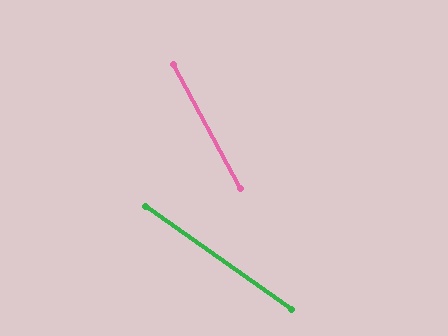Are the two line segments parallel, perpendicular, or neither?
Neither parallel nor perpendicular — they differ by about 26°.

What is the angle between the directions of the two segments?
Approximately 26 degrees.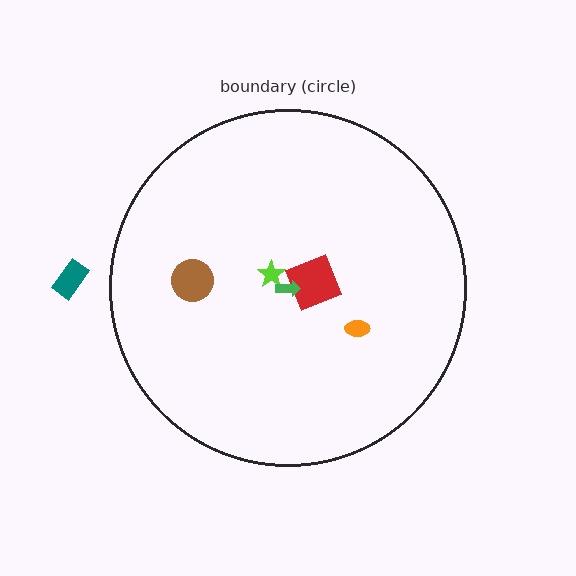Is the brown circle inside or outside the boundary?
Inside.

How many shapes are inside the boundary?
5 inside, 1 outside.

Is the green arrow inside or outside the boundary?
Inside.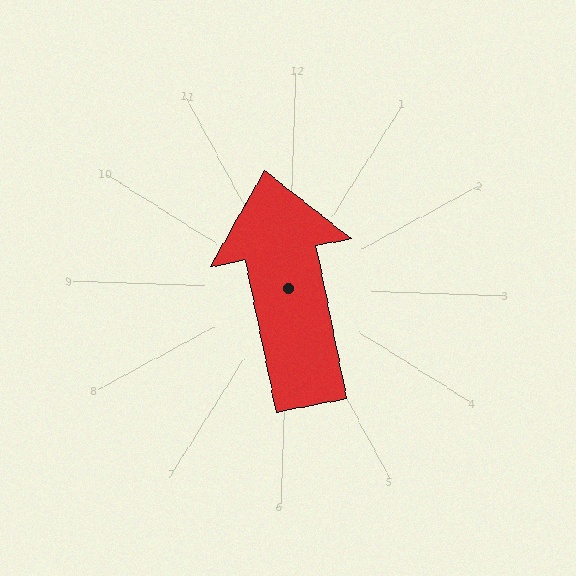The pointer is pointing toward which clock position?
Roughly 12 o'clock.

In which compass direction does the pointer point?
North.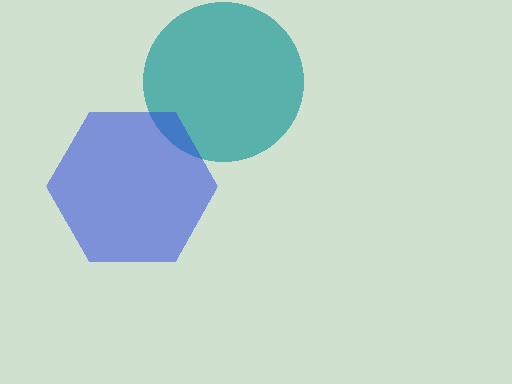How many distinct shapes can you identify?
There are 2 distinct shapes: a teal circle, a blue hexagon.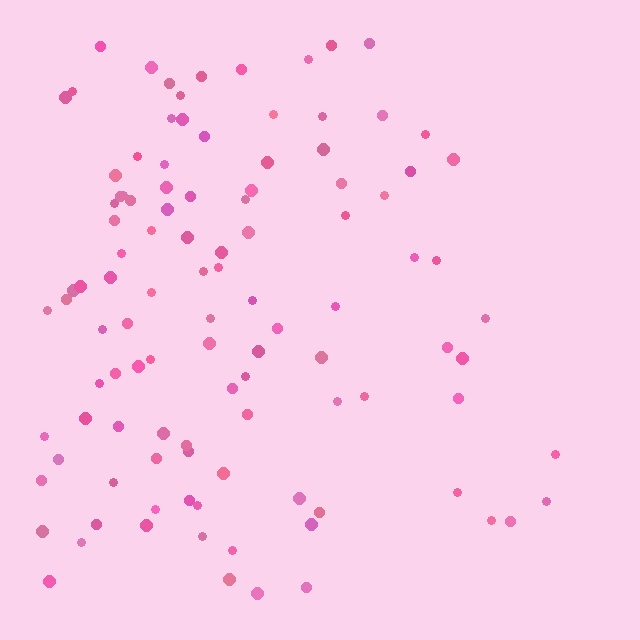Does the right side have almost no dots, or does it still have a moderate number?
Still a moderate number, just noticeably fewer than the left.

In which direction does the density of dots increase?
From right to left, with the left side densest.